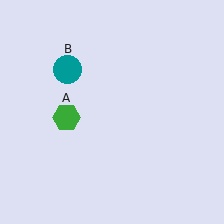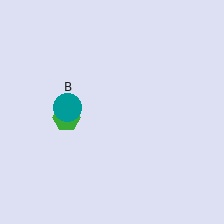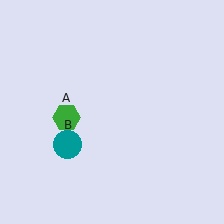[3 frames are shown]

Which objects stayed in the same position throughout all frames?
Green hexagon (object A) remained stationary.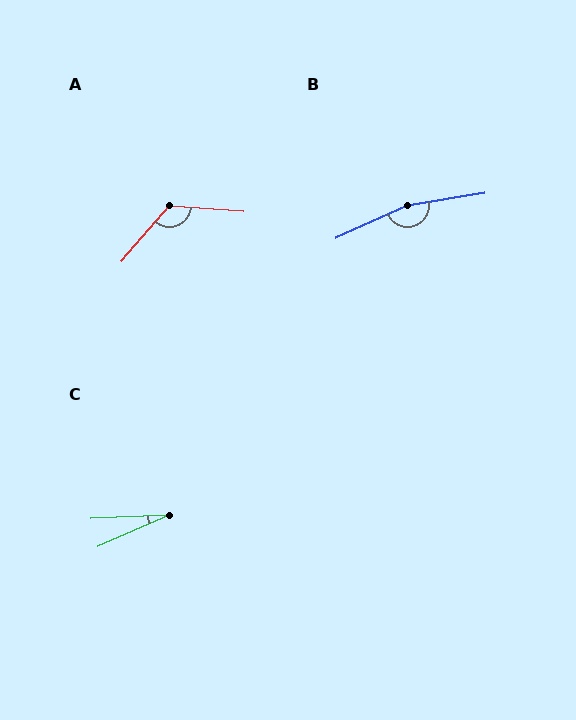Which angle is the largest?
B, at approximately 165 degrees.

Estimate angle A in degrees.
Approximately 126 degrees.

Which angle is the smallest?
C, at approximately 21 degrees.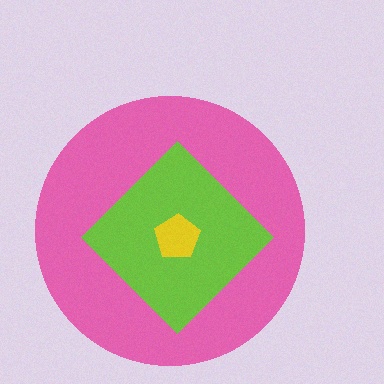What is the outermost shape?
The pink circle.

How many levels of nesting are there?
3.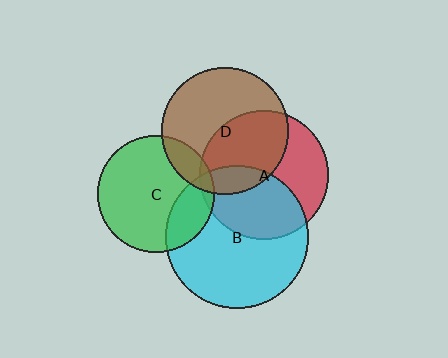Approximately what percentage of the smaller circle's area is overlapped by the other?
Approximately 5%.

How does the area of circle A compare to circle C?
Approximately 1.2 times.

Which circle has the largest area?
Circle B (cyan).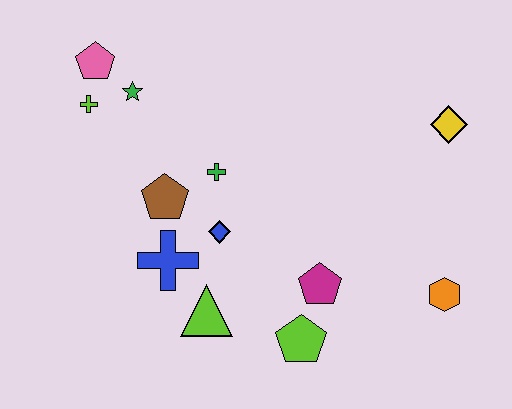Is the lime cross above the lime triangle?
Yes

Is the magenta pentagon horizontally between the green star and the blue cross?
No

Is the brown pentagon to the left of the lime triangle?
Yes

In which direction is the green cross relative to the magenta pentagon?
The green cross is above the magenta pentagon.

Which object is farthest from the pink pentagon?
The orange hexagon is farthest from the pink pentagon.